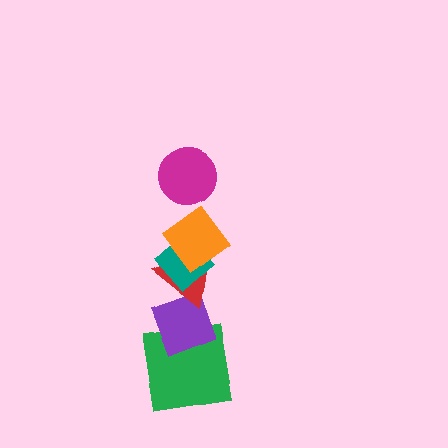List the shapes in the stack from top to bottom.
From top to bottom: the magenta circle, the orange diamond, the teal diamond, the red triangle, the purple diamond, the green square.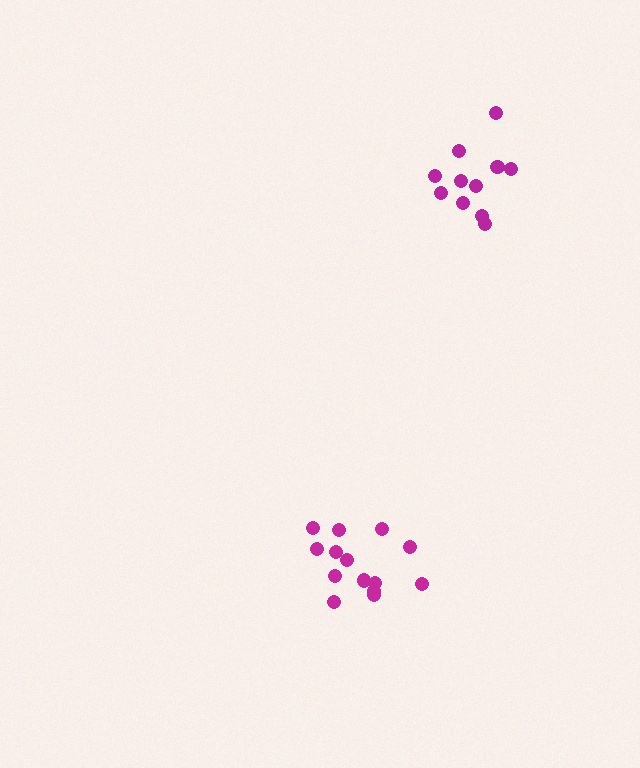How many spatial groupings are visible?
There are 2 spatial groupings.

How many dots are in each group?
Group 1: 11 dots, Group 2: 14 dots (25 total).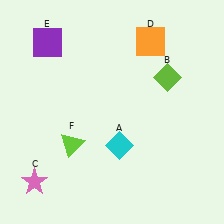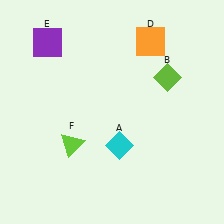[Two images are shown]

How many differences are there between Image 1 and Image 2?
There is 1 difference between the two images.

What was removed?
The pink star (C) was removed in Image 2.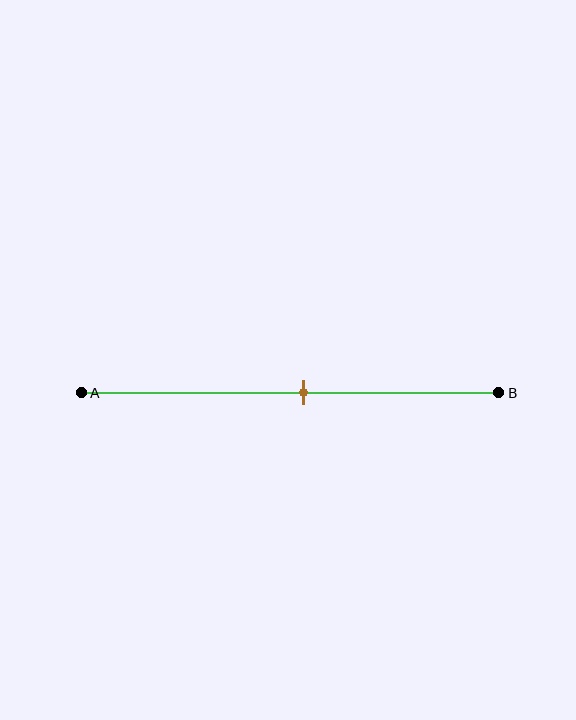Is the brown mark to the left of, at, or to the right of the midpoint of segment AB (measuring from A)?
The brown mark is to the right of the midpoint of segment AB.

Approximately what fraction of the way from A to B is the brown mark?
The brown mark is approximately 55% of the way from A to B.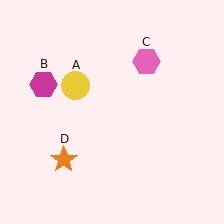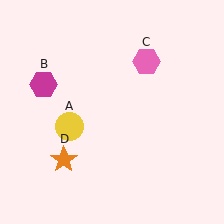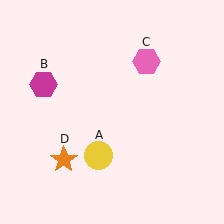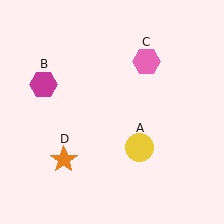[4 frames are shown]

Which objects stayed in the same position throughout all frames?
Magenta hexagon (object B) and pink hexagon (object C) and orange star (object D) remained stationary.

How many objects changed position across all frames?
1 object changed position: yellow circle (object A).